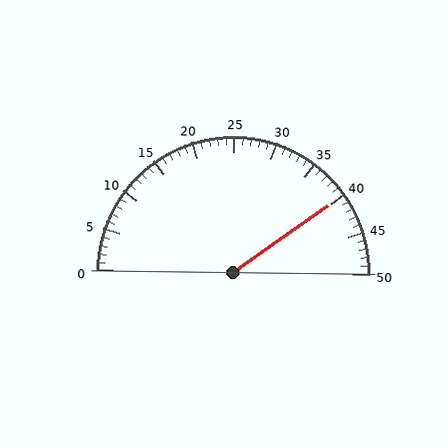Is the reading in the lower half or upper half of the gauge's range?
The reading is in the upper half of the range (0 to 50).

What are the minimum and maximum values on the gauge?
The gauge ranges from 0 to 50.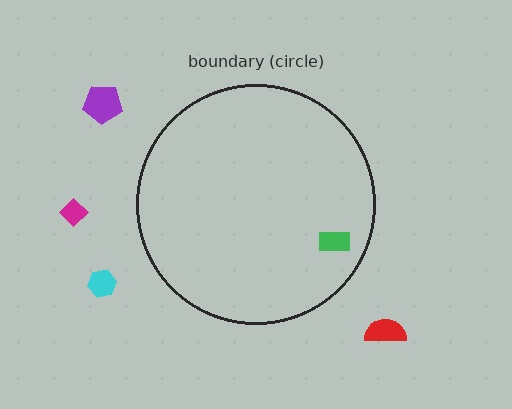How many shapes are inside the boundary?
1 inside, 4 outside.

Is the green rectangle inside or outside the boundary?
Inside.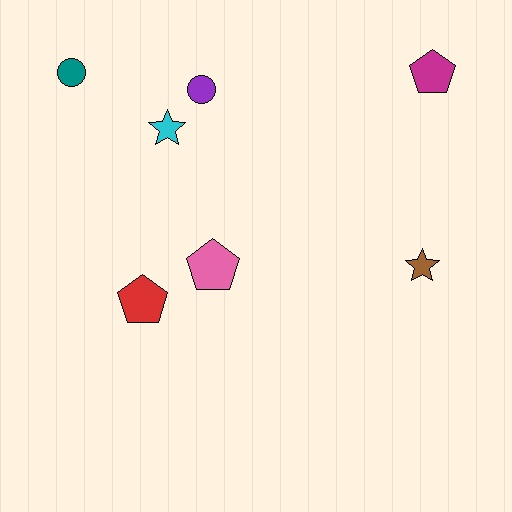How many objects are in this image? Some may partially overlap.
There are 7 objects.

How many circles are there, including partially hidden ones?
There are 2 circles.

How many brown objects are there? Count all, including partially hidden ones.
There is 1 brown object.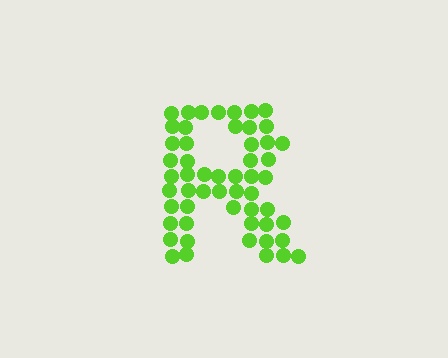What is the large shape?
The large shape is the letter R.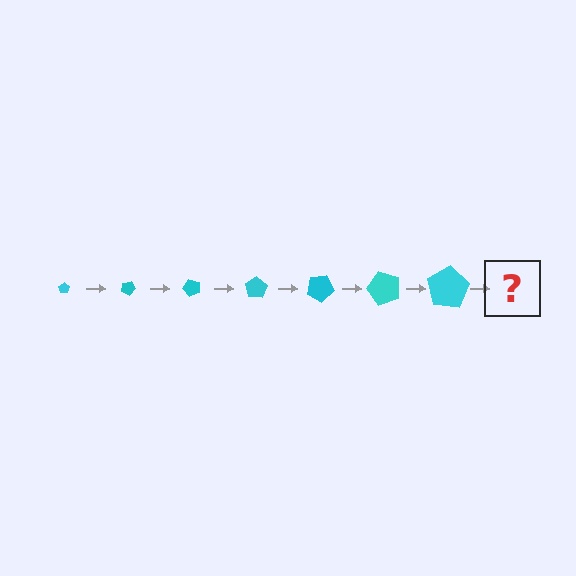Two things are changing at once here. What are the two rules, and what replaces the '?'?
The two rules are that the pentagon grows larger each step and it rotates 25 degrees each step. The '?' should be a pentagon, larger than the previous one and rotated 175 degrees from the start.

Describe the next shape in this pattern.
It should be a pentagon, larger than the previous one and rotated 175 degrees from the start.